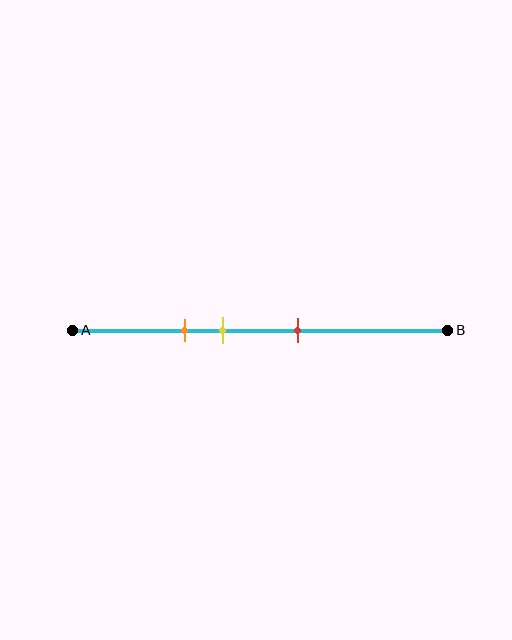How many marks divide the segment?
There are 3 marks dividing the segment.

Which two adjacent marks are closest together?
The orange and yellow marks are the closest adjacent pair.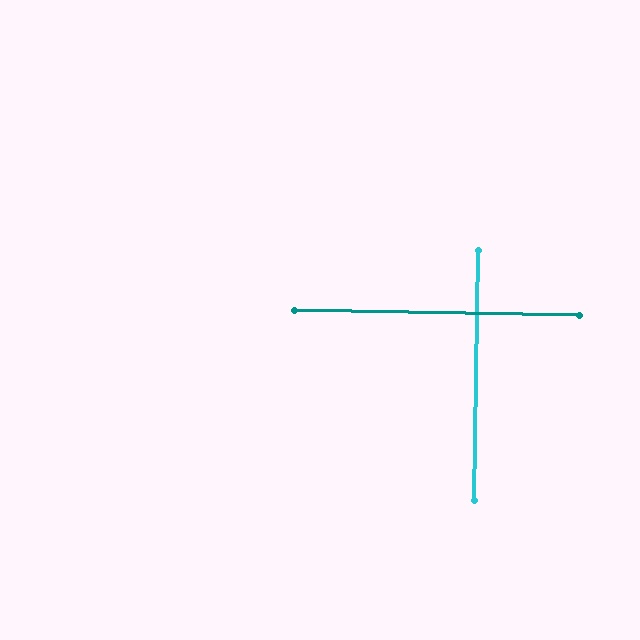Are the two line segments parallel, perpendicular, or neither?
Perpendicular — they meet at approximately 90°.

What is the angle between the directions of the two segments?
Approximately 90 degrees.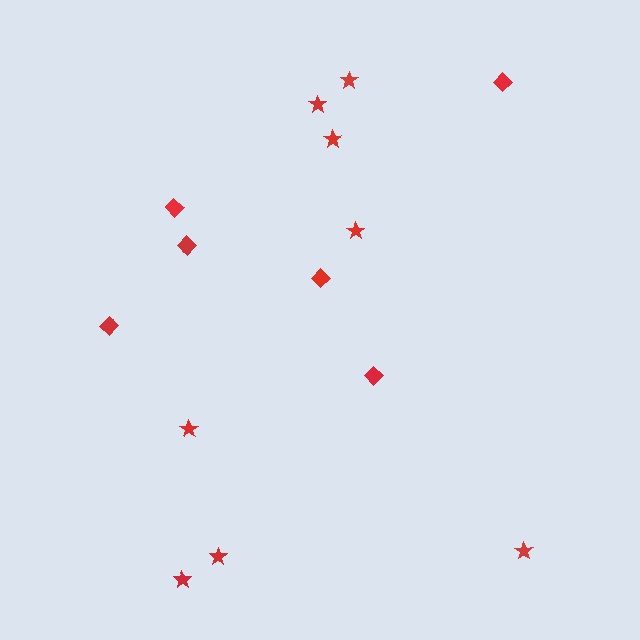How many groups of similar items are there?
There are 2 groups: one group of stars (8) and one group of diamonds (6).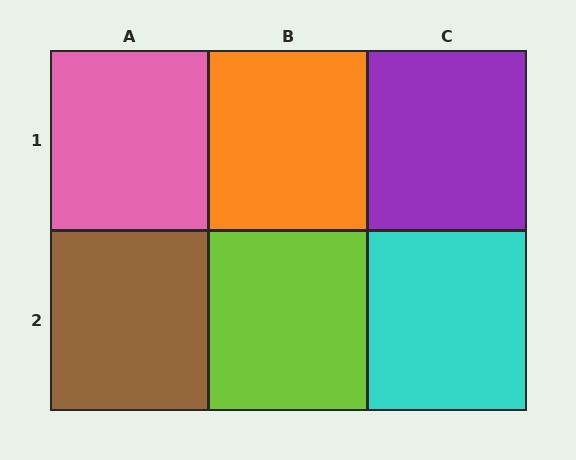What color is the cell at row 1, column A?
Pink.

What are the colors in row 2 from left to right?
Brown, lime, cyan.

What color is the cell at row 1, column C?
Purple.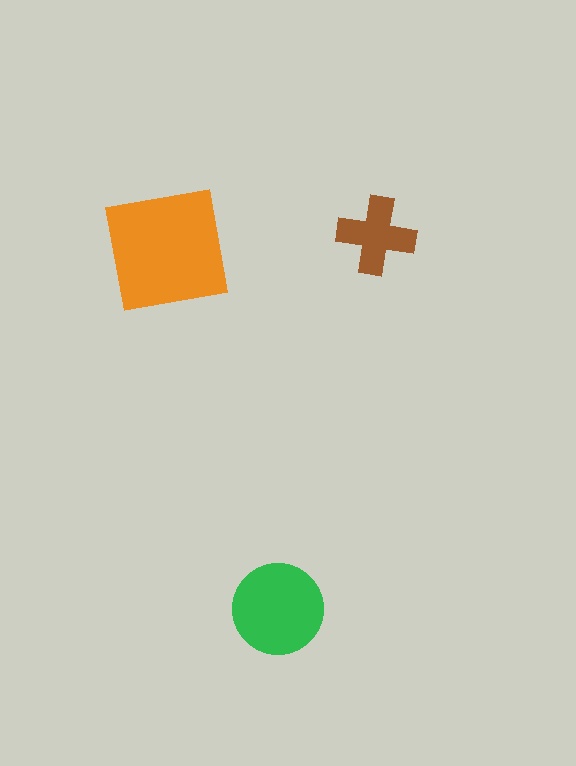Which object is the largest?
The orange square.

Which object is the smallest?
The brown cross.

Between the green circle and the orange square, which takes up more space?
The orange square.